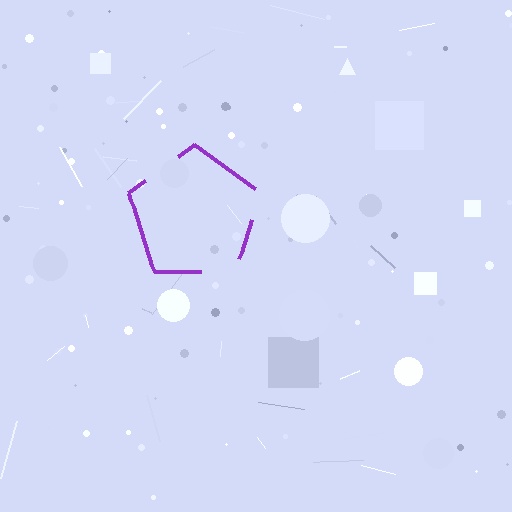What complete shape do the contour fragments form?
The contour fragments form a pentagon.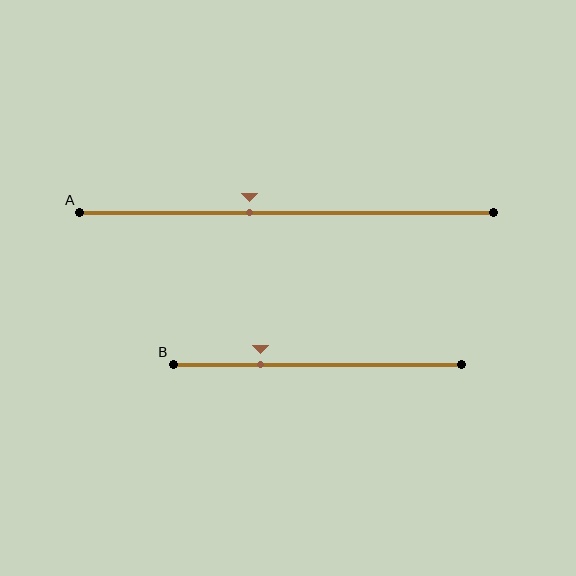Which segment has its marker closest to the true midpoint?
Segment A has its marker closest to the true midpoint.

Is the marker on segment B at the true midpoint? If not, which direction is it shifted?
No, the marker on segment B is shifted to the left by about 20% of the segment length.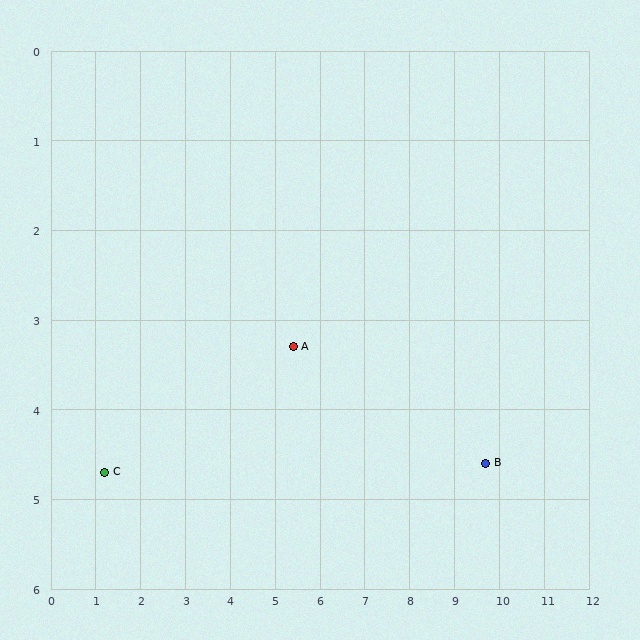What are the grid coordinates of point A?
Point A is at approximately (5.4, 3.3).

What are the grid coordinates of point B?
Point B is at approximately (9.7, 4.6).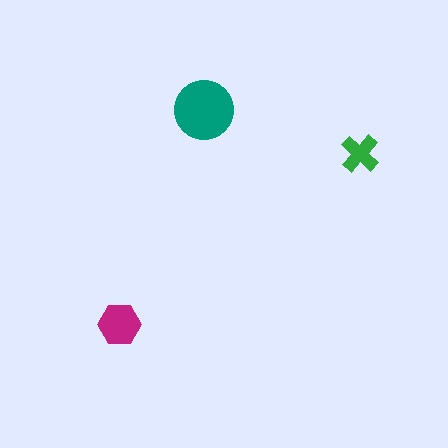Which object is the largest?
The teal circle.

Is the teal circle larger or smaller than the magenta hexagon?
Larger.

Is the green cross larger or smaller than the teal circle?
Smaller.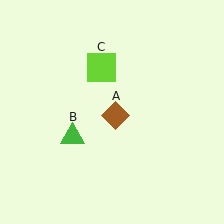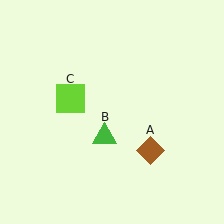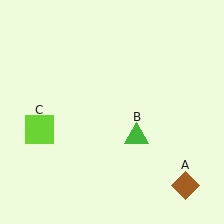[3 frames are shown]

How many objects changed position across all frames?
3 objects changed position: brown diamond (object A), green triangle (object B), lime square (object C).